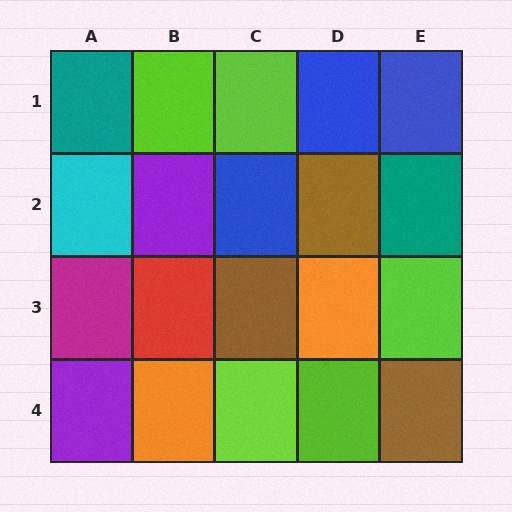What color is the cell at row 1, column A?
Teal.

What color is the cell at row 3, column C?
Brown.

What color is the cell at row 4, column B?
Orange.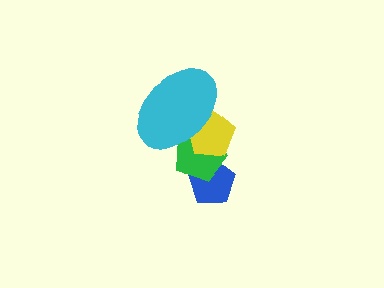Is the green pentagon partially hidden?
Yes, it is partially covered by another shape.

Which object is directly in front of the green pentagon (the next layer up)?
The yellow pentagon is directly in front of the green pentagon.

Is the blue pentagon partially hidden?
Yes, it is partially covered by another shape.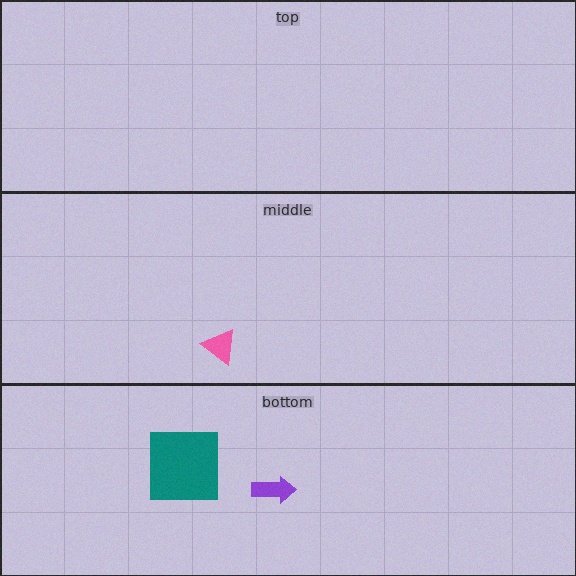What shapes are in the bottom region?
The purple arrow, the teal square.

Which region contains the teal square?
The bottom region.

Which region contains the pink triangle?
The middle region.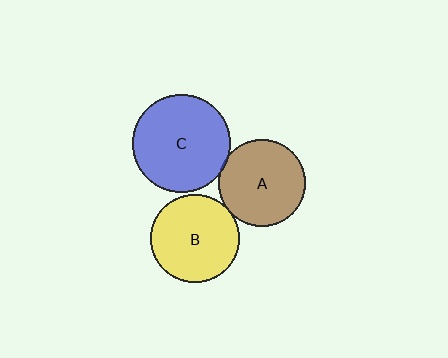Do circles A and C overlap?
Yes.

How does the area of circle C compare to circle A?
Approximately 1.3 times.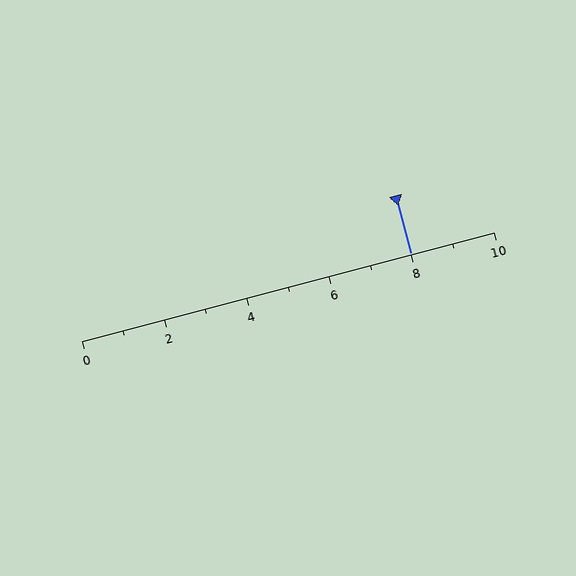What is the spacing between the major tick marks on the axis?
The major ticks are spaced 2 apart.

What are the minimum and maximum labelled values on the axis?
The axis runs from 0 to 10.